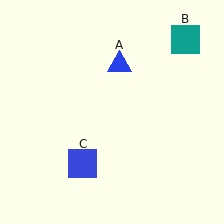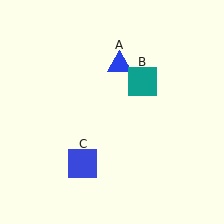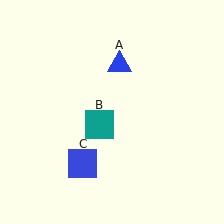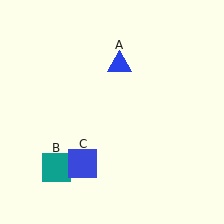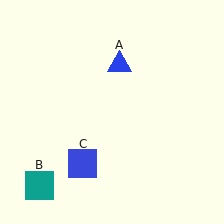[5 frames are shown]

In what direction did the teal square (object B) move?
The teal square (object B) moved down and to the left.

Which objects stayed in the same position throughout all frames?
Blue triangle (object A) and blue square (object C) remained stationary.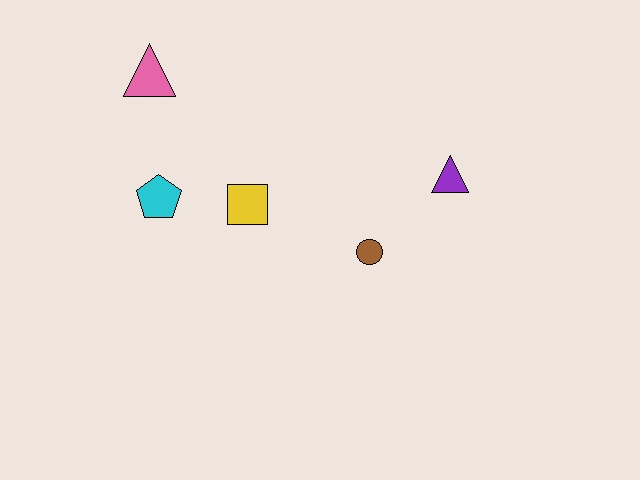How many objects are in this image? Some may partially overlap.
There are 5 objects.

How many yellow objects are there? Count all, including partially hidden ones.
There is 1 yellow object.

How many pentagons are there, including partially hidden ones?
There is 1 pentagon.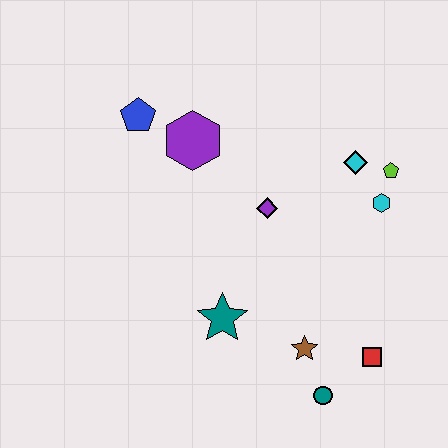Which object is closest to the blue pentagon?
The purple hexagon is closest to the blue pentagon.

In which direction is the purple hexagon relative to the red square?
The purple hexagon is above the red square.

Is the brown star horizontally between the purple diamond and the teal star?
No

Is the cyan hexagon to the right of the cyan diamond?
Yes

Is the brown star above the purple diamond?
No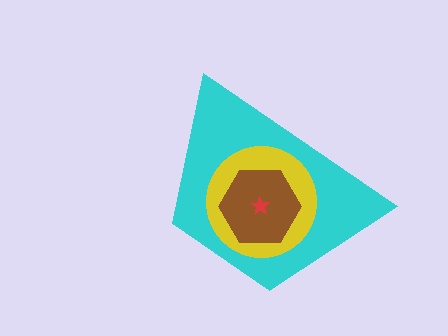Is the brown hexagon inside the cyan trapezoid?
Yes.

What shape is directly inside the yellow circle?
The brown hexagon.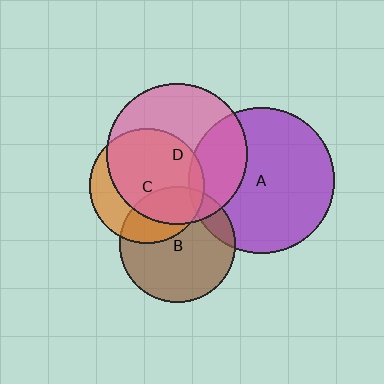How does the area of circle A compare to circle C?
Approximately 1.6 times.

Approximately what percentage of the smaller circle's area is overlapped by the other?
Approximately 20%.